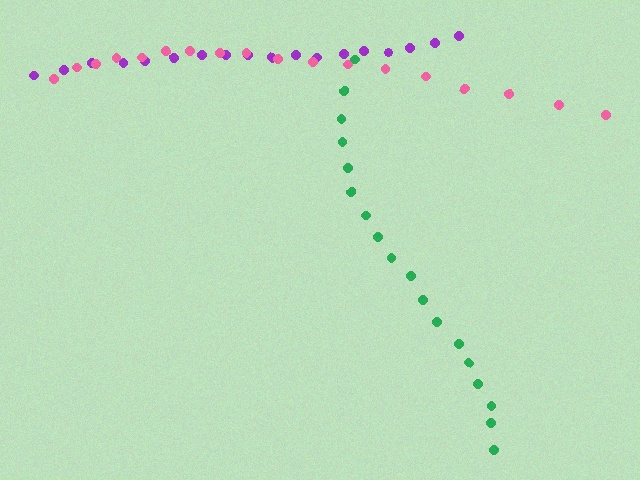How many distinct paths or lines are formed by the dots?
There are 3 distinct paths.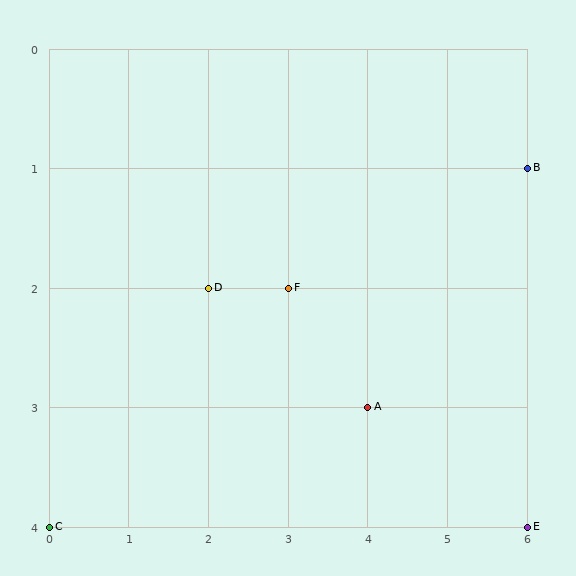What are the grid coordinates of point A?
Point A is at grid coordinates (4, 3).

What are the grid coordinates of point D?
Point D is at grid coordinates (2, 2).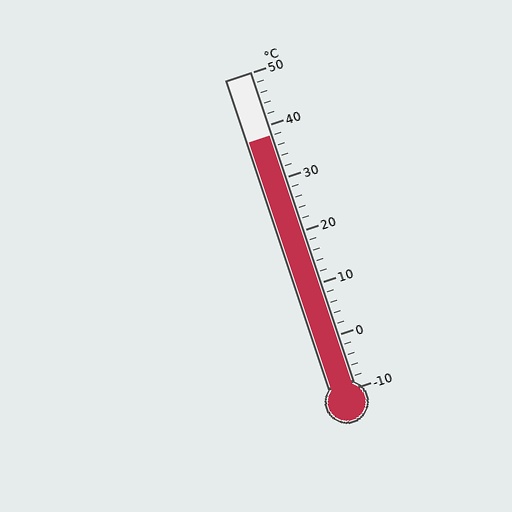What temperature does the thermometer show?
The thermometer shows approximately 38°C.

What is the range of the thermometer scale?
The thermometer scale ranges from -10°C to 50°C.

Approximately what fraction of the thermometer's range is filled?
The thermometer is filled to approximately 80% of its range.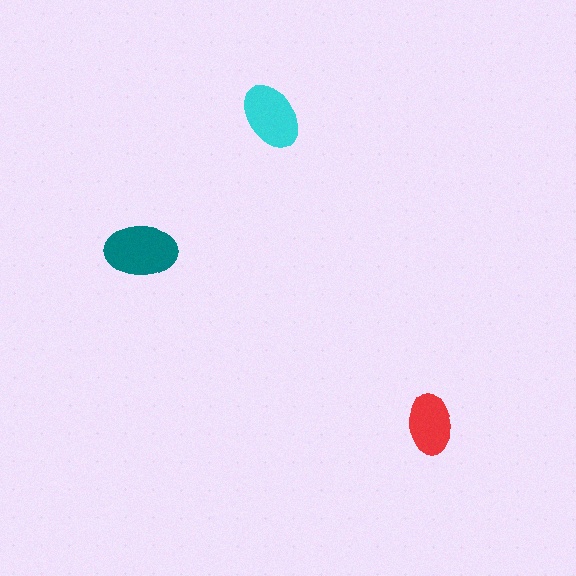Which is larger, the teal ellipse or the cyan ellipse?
The teal one.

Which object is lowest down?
The red ellipse is bottommost.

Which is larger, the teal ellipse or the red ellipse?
The teal one.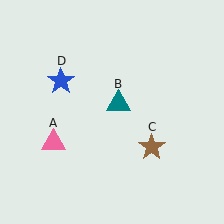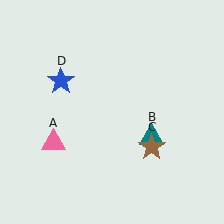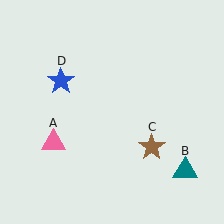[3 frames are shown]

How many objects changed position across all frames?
1 object changed position: teal triangle (object B).